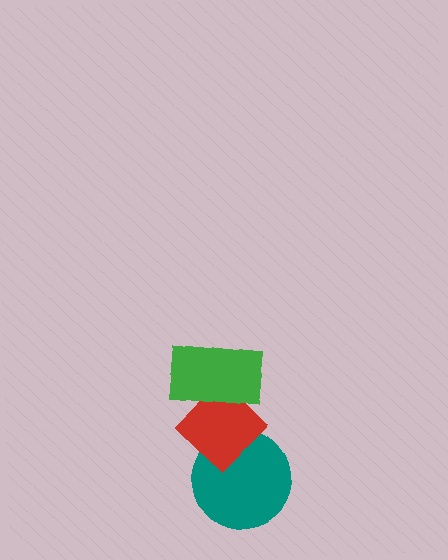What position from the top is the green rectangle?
The green rectangle is 1st from the top.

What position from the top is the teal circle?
The teal circle is 3rd from the top.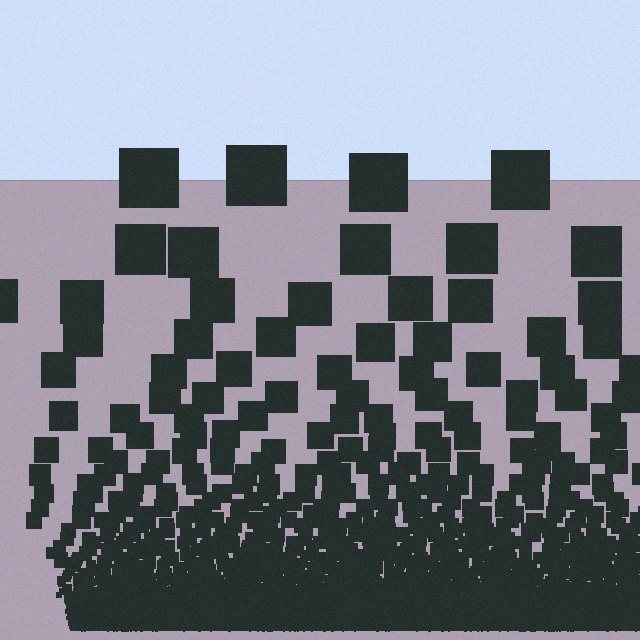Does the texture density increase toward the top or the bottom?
Density increases toward the bottom.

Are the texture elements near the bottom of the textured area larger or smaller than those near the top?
Smaller. The gradient is inverted — elements near the bottom are smaller and denser.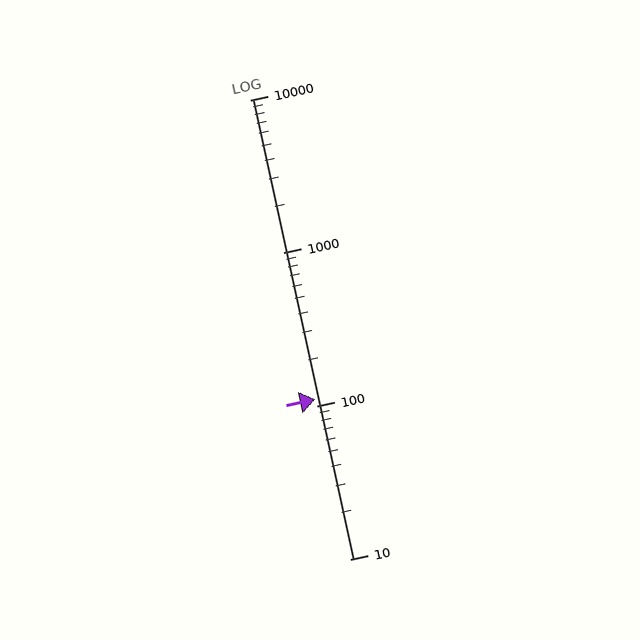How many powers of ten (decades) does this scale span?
The scale spans 3 decades, from 10 to 10000.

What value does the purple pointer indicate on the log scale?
The pointer indicates approximately 110.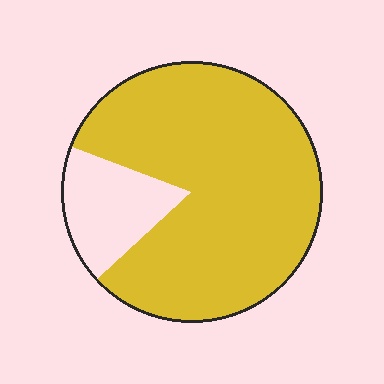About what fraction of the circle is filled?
About five sixths (5/6).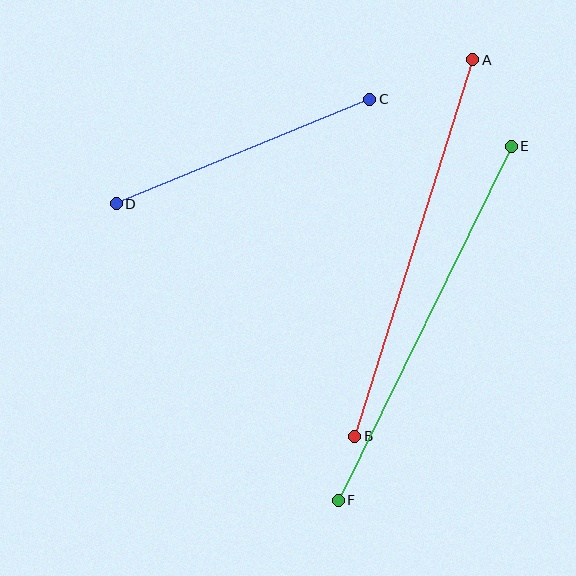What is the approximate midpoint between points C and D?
The midpoint is at approximately (243, 151) pixels.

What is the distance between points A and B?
The distance is approximately 395 pixels.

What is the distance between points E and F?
The distance is approximately 394 pixels.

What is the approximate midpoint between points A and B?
The midpoint is at approximately (414, 248) pixels.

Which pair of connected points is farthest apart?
Points A and B are farthest apart.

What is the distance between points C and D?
The distance is approximately 274 pixels.